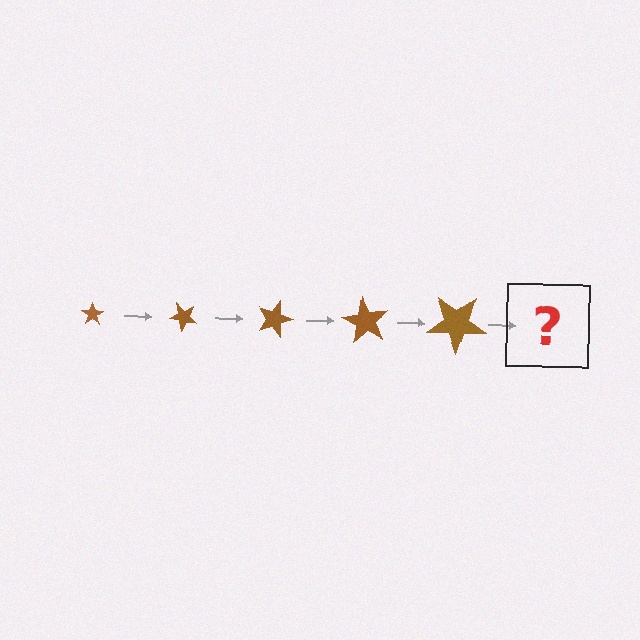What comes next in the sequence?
The next element should be a star, larger than the previous one and rotated 225 degrees from the start.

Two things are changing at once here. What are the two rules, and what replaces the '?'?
The two rules are that the star grows larger each step and it rotates 45 degrees each step. The '?' should be a star, larger than the previous one and rotated 225 degrees from the start.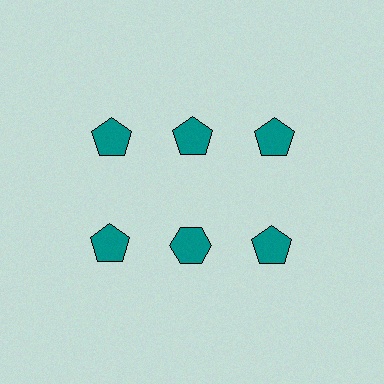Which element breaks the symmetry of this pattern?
The teal hexagon in the second row, second from left column breaks the symmetry. All other shapes are teal pentagons.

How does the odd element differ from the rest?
It has a different shape: hexagon instead of pentagon.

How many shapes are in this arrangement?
There are 6 shapes arranged in a grid pattern.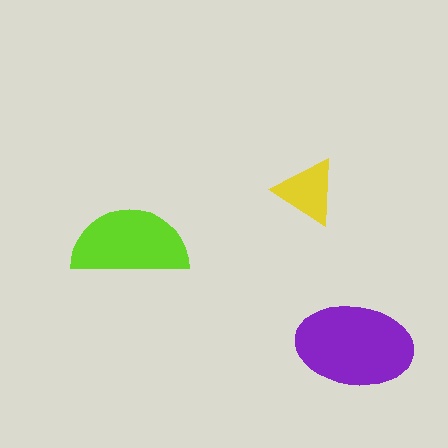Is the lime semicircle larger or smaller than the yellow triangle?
Larger.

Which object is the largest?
The purple ellipse.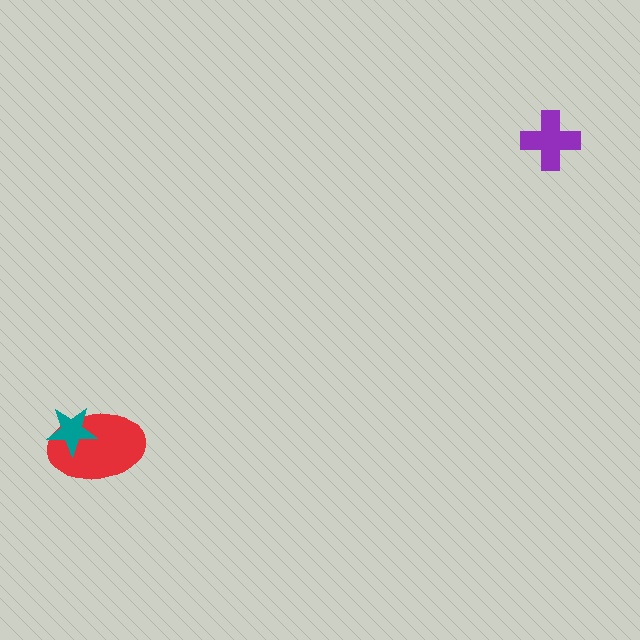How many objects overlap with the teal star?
1 object overlaps with the teal star.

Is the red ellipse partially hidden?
Yes, it is partially covered by another shape.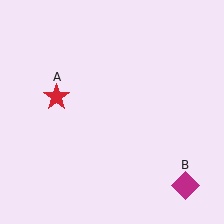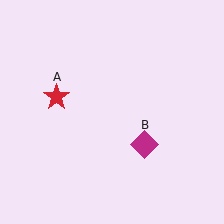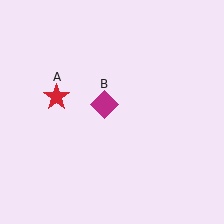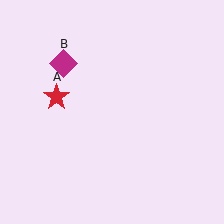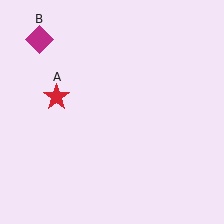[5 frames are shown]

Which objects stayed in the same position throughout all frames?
Red star (object A) remained stationary.